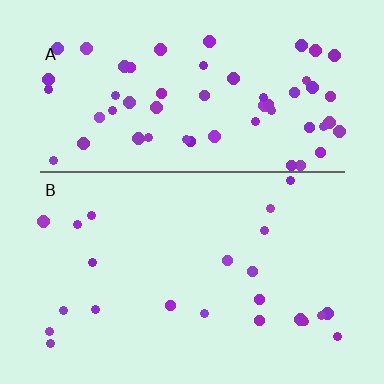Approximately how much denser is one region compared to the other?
Approximately 2.6× — region A over region B.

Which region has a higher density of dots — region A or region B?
A (the top).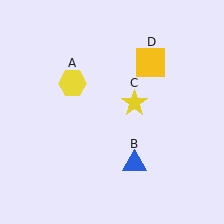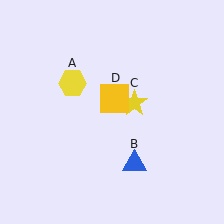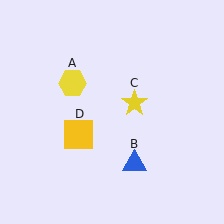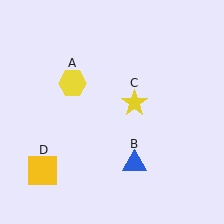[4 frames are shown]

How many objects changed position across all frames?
1 object changed position: yellow square (object D).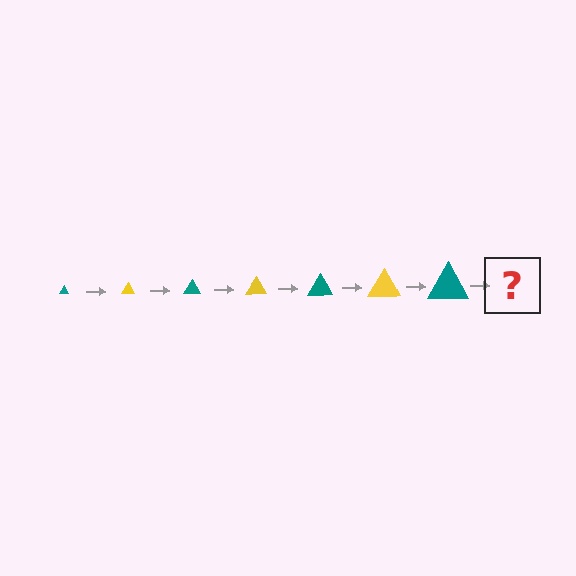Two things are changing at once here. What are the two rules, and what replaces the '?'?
The two rules are that the triangle grows larger each step and the color cycles through teal and yellow. The '?' should be a yellow triangle, larger than the previous one.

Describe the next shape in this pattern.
It should be a yellow triangle, larger than the previous one.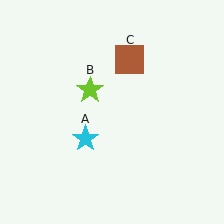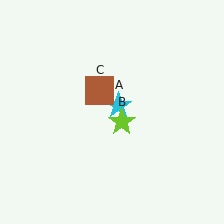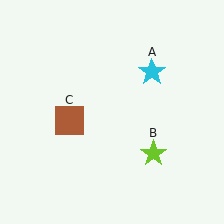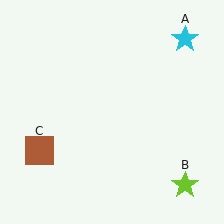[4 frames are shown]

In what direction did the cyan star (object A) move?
The cyan star (object A) moved up and to the right.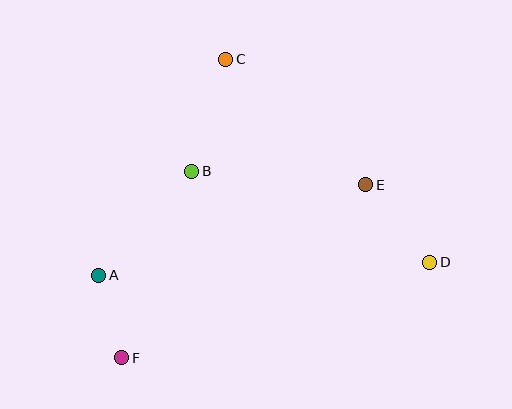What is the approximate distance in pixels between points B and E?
The distance between B and E is approximately 174 pixels.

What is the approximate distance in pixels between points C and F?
The distance between C and F is approximately 316 pixels.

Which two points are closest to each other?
Points A and F are closest to each other.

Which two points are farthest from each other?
Points A and D are farthest from each other.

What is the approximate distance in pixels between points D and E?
The distance between D and E is approximately 101 pixels.